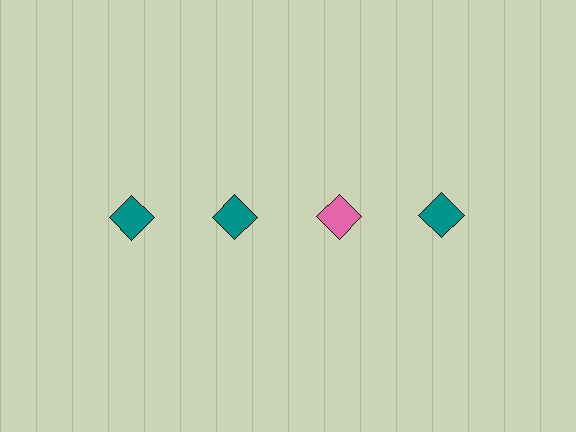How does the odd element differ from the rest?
It has a different color: pink instead of teal.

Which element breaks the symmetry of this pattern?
The pink diamond in the top row, center column breaks the symmetry. All other shapes are teal diamonds.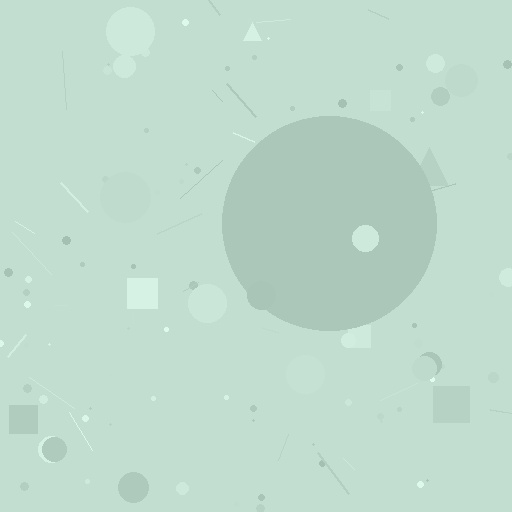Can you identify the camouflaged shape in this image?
The camouflaged shape is a circle.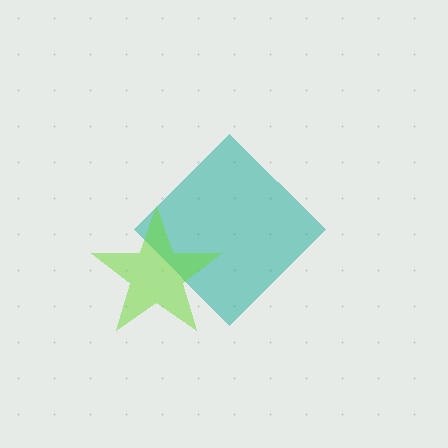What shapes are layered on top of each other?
The layered shapes are: a teal diamond, a lime star.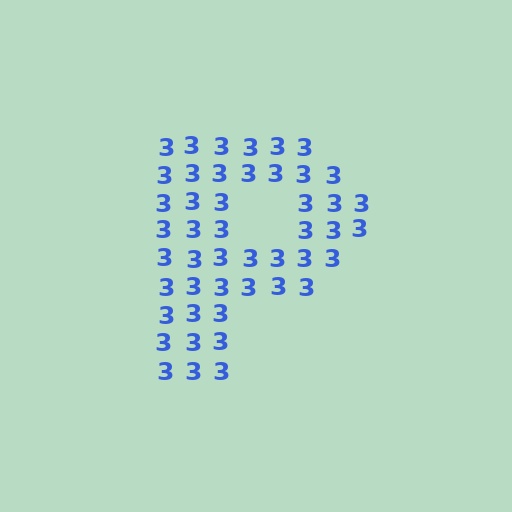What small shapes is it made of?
It is made of small digit 3's.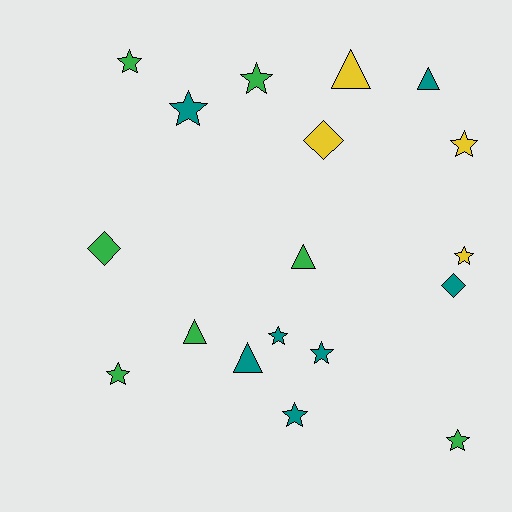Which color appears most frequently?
Teal, with 7 objects.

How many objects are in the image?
There are 18 objects.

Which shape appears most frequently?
Star, with 10 objects.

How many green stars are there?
There are 4 green stars.